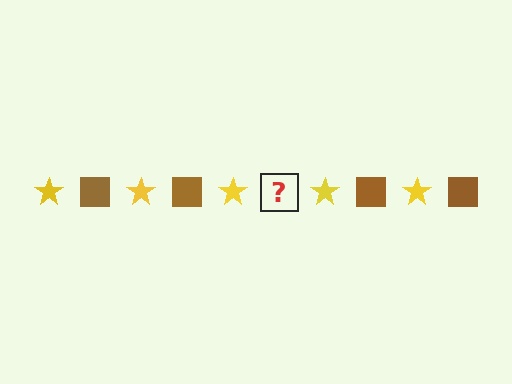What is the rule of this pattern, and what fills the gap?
The rule is that the pattern alternates between yellow star and brown square. The gap should be filled with a brown square.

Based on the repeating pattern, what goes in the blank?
The blank should be a brown square.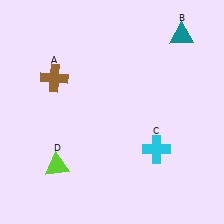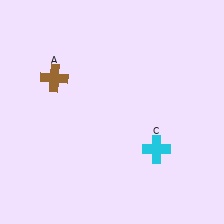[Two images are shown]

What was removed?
The lime triangle (D), the teal triangle (B) were removed in Image 2.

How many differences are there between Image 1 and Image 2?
There are 2 differences between the two images.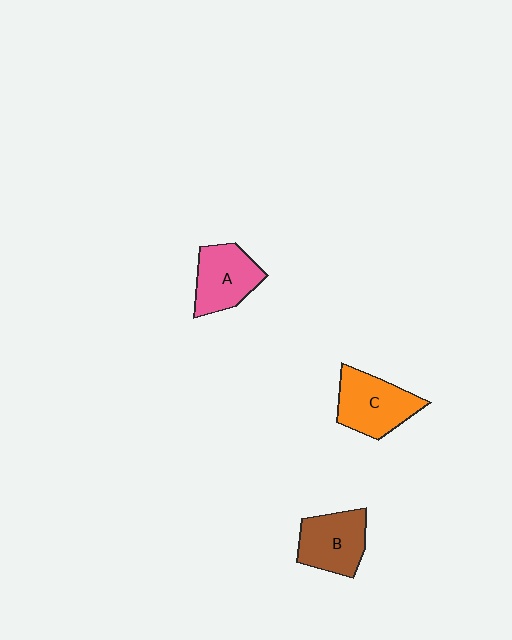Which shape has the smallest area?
Shape A (pink).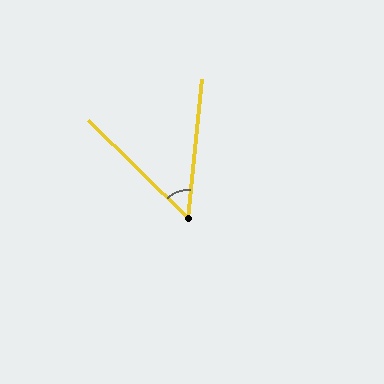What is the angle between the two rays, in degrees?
Approximately 52 degrees.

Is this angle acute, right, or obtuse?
It is acute.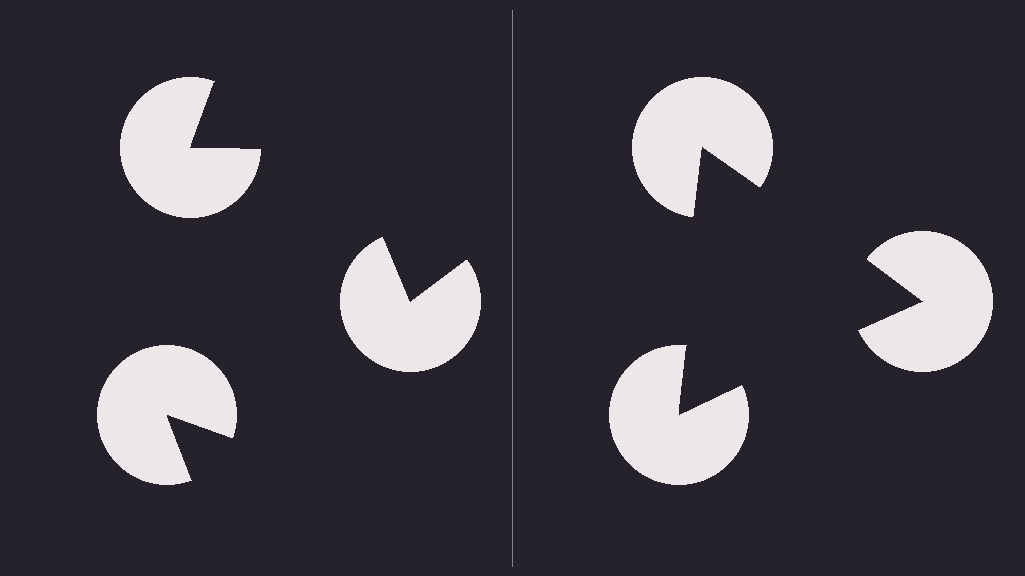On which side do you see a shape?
An illusory triangle appears on the right side. On the left side the wedge cuts are rotated, so no coherent shape forms.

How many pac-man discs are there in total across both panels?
6 — 3 on each side.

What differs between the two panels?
The pac-man discs are positioned identically on both sides; only the wedge orientations differ. On the right they align to a triangle; on the left they are misaligned.